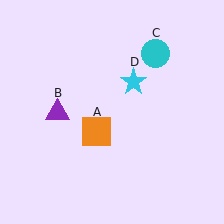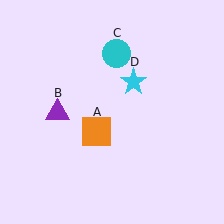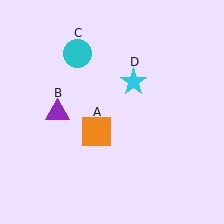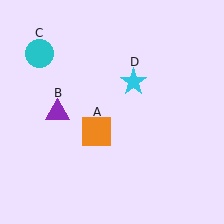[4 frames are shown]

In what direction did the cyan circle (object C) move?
The cyan circle (object C) moved left.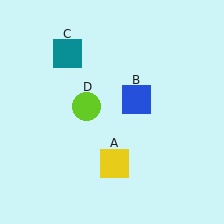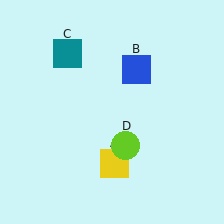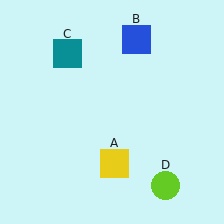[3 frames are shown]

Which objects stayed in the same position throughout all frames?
Yellow square (object A) and teal square (object C) remained stationary.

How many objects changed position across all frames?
2 objects changed position: blue square (object B), lime circle (object D).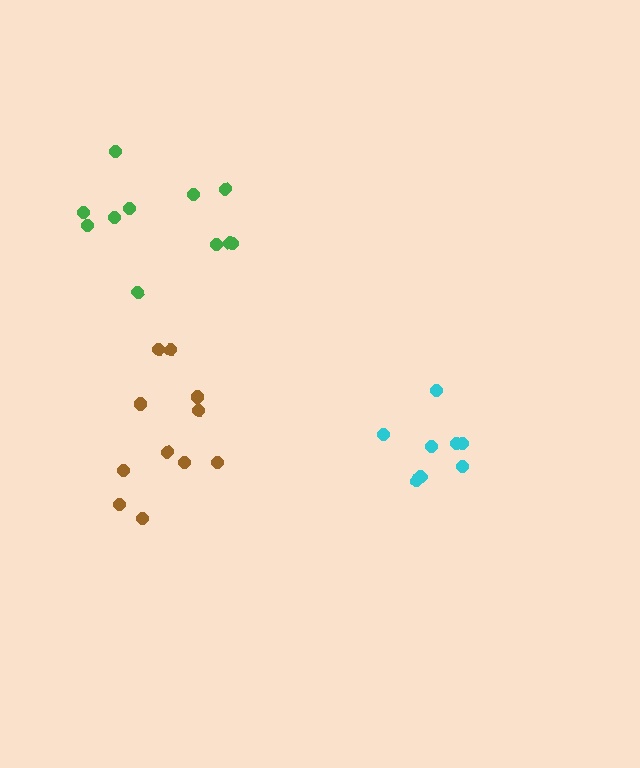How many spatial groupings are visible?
There are 3 spatial groupings.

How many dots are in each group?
Group 1: 11 dots, Group 2: 11 dots, Group 3: 8 dots (30 total).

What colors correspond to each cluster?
The clusters are colored: green, brown, cyan.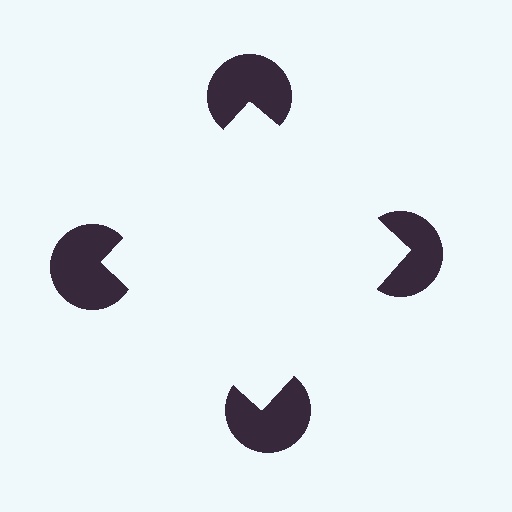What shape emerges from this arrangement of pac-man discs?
An illusory square — its edges are inferred from the aligned wedge cuts in the pac-man discs, not physically drawn.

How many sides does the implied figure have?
4 sides.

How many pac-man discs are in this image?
There are 4 — one at each vertex of the illusory square.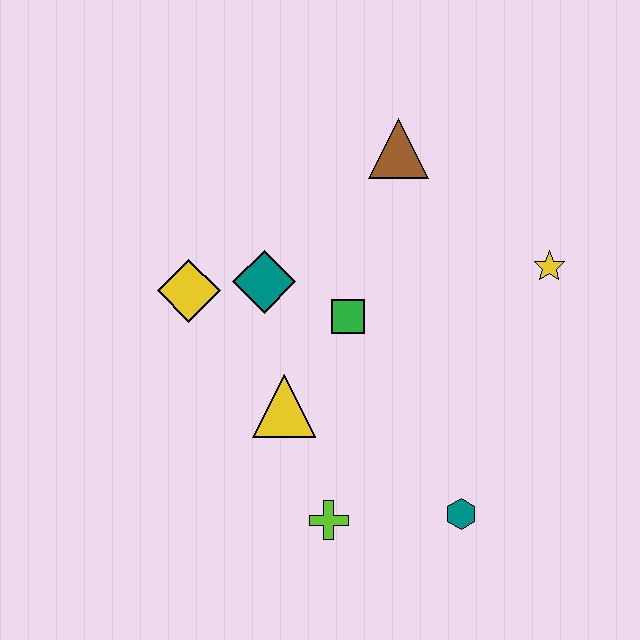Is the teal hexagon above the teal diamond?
No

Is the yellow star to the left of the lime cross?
No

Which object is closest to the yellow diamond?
The teal diamond is closest to the yellow diamond.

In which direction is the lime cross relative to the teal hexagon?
The lime cross is to the left of the teal hexagon.